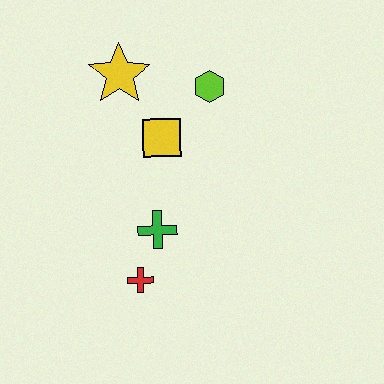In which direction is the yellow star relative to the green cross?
The yellow star is above the green cross.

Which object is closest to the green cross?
The red cross is closest to the green cross.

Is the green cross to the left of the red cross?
No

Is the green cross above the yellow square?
No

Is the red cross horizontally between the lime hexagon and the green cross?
No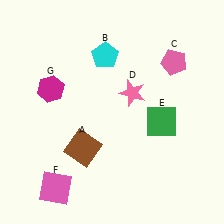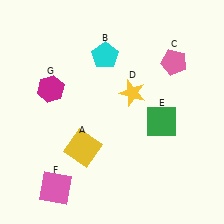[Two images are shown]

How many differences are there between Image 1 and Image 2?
There are 2 differences between the two images.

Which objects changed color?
A changed from brown to yellow. D changed from pink to yellow.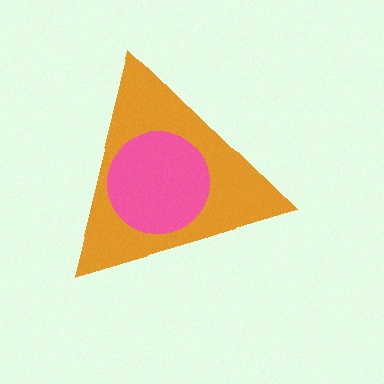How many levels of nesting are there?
2.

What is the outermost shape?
The orange triangle.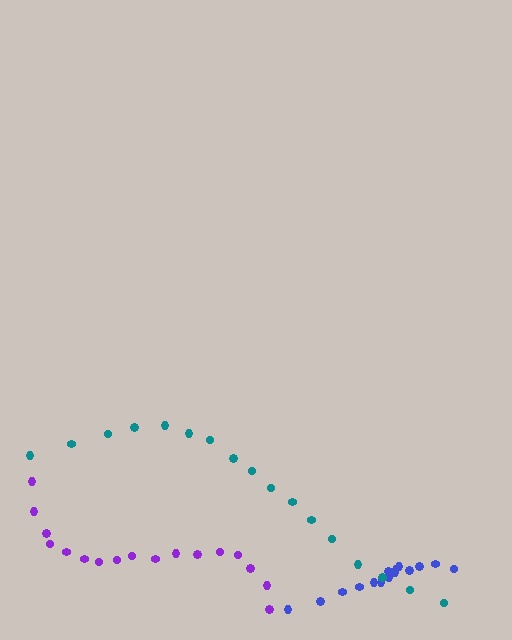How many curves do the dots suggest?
There are 3 distinct paths.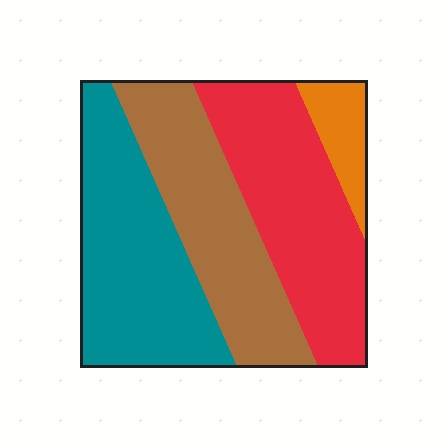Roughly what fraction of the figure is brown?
Brown covers 28% of the figure.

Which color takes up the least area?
Orange, at roughly 5%.